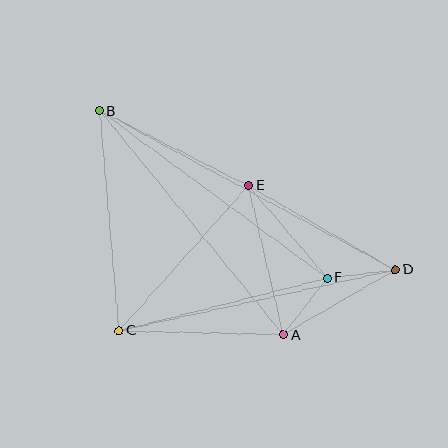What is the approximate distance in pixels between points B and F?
The distance between B and F is approximately 282 pixels.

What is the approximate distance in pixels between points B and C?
The distance between B and C is approximately 221 pixels.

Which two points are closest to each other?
Points D and F are closest to each other.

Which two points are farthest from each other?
Points B and D are farthest from each other.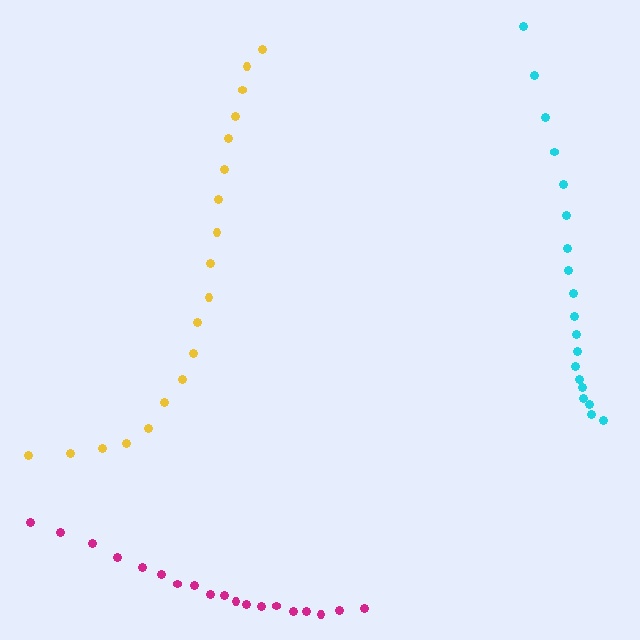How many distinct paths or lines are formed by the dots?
There are 3 distinct paths.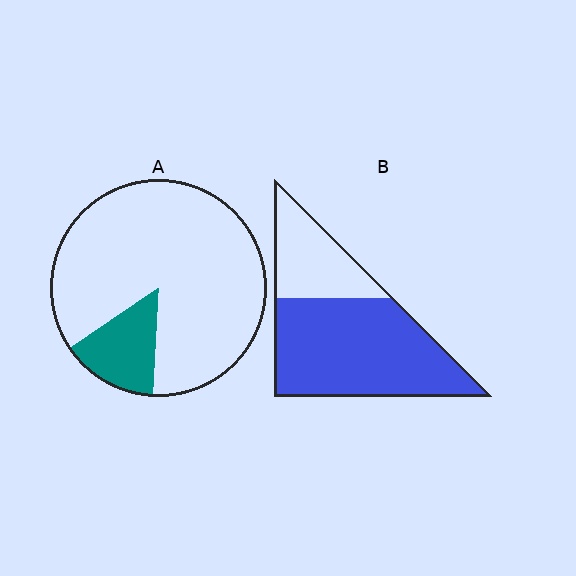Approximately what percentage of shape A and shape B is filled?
A is approximately 15% and B is approximately 70%.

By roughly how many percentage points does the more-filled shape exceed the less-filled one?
By roughly 55 percentage points (B over A).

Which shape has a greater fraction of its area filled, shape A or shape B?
Shape B.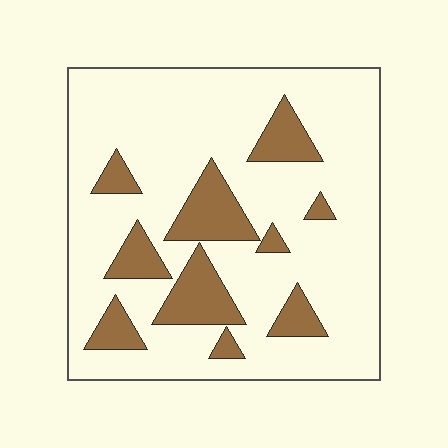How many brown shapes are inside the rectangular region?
10.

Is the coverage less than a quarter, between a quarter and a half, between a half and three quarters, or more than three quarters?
Less than a quarter.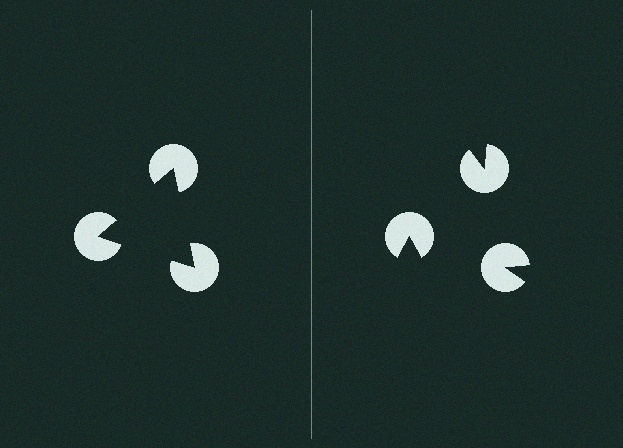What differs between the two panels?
The pac-man discs are positioned identically on both sides; only the wedge orientations differ. On the left they align to a triangle; on the right they are misaligned.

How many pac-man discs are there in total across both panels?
6 — 3 on each side.